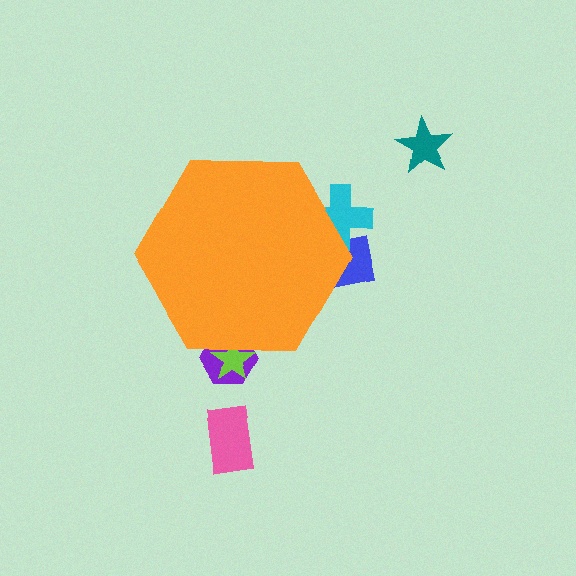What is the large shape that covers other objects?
An orange hexagon.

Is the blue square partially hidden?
Yes, the blue square is partially hidden behind the orange hexagon.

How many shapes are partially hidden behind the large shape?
4 shapes are partially hidden.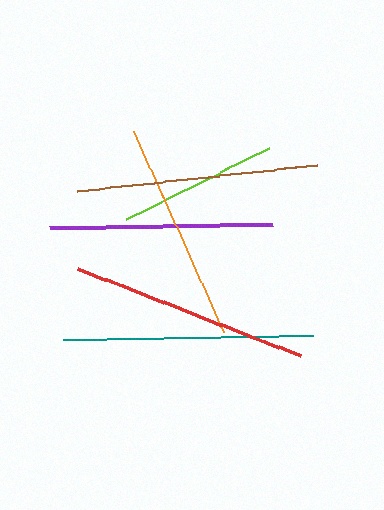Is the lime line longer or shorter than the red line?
The red line is longer than the lime line.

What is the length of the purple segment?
The purple segment is approximately 223 pixels long.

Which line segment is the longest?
The teal line is the longest at approximately 250 pixels.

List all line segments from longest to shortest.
From longest to shortest: teal, brown, red, purple, orange, lime.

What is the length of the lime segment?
The lime segment is approximately 159 pixels long.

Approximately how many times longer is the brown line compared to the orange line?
The brown line is approximately 1.1 times the length of the orange line.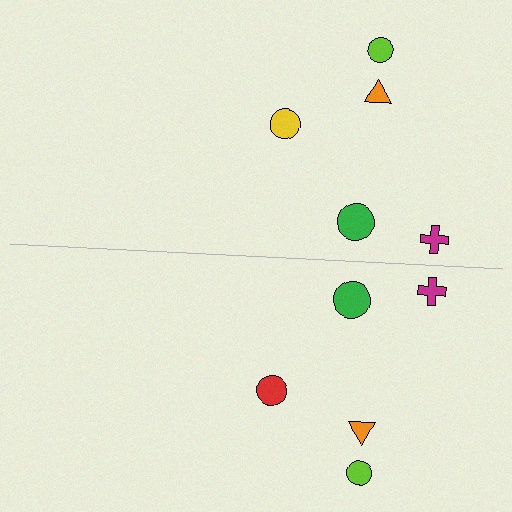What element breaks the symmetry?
The red circle on the bottom side breaks the symmetry — its mirror counterpart is yellow.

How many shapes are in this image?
There are 10 shapes in this image.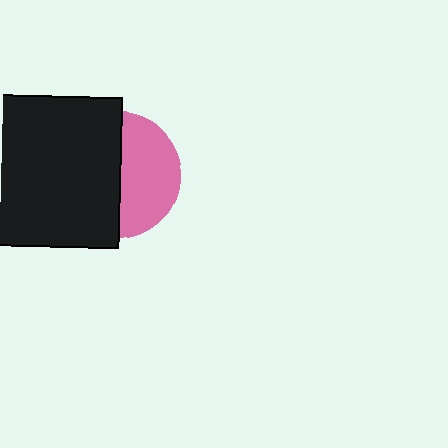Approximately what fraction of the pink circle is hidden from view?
Roughly 53% of the pink circle is hidden behind the black square.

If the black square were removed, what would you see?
You would see the complete pink circle.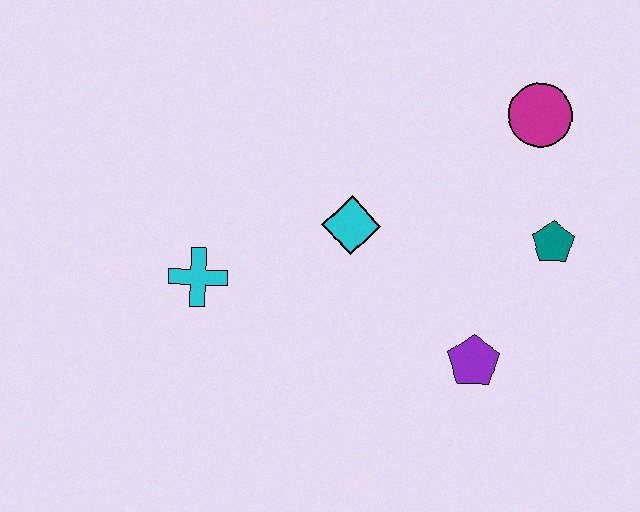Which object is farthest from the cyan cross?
The magenta circle is farthest from the cyan cross.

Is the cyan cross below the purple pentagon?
No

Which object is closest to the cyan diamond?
The cyan cross is closest to the cyan diamond.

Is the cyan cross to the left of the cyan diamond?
Yes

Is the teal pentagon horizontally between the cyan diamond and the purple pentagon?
No